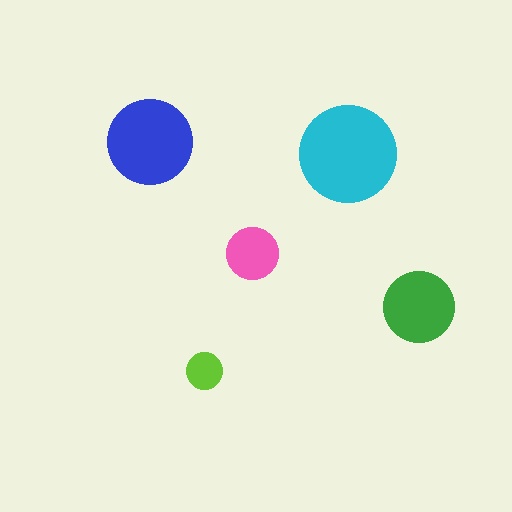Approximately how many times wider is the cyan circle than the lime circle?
About 2.5 times wider.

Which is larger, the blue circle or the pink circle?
The blue one.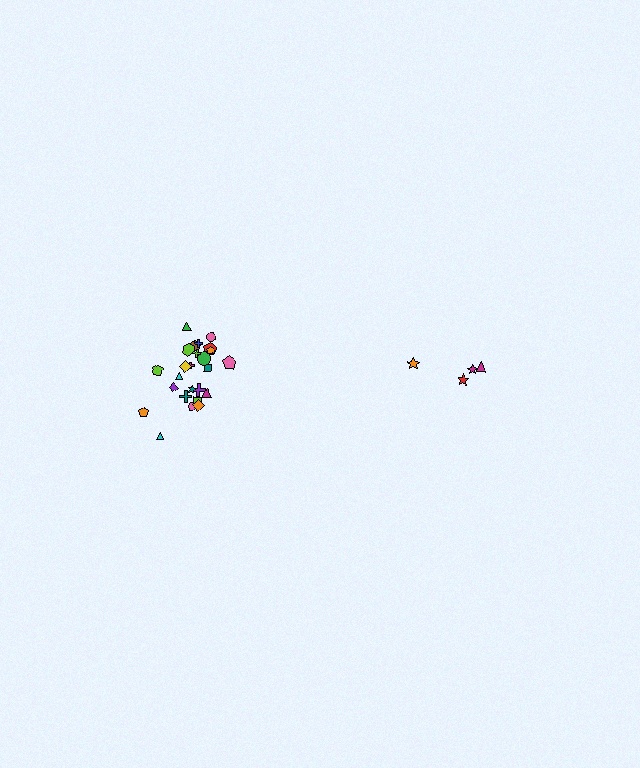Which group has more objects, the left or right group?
The left group.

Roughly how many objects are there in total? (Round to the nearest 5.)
Roughly 30 objects in total.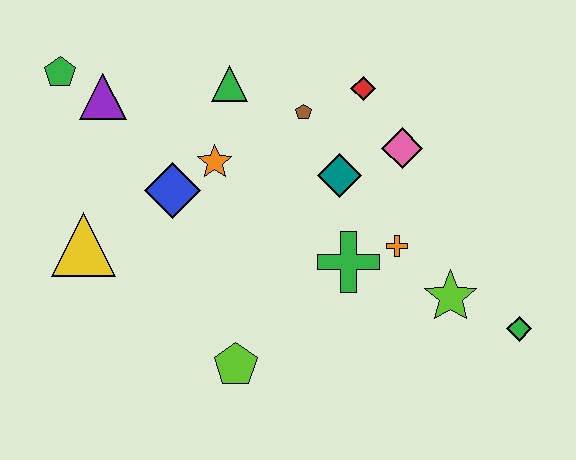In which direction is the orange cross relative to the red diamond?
The orange cross is below the red diamond.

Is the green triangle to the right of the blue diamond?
Yes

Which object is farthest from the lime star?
The green pentagon is farthest from the lime star.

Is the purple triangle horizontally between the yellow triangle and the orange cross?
Yes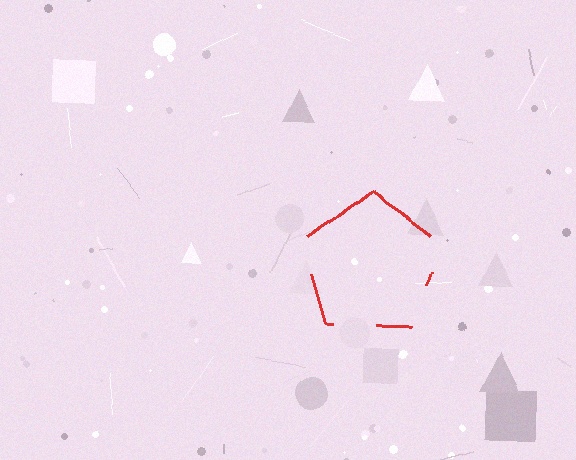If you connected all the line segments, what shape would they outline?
They would outline a pentagon.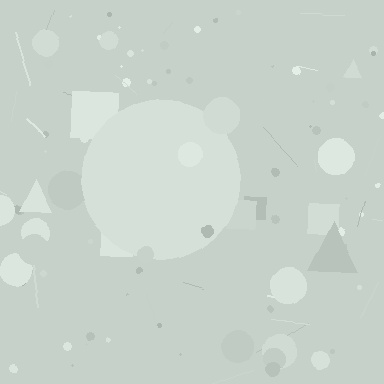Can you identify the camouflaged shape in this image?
The camouflaged shape is a circle.